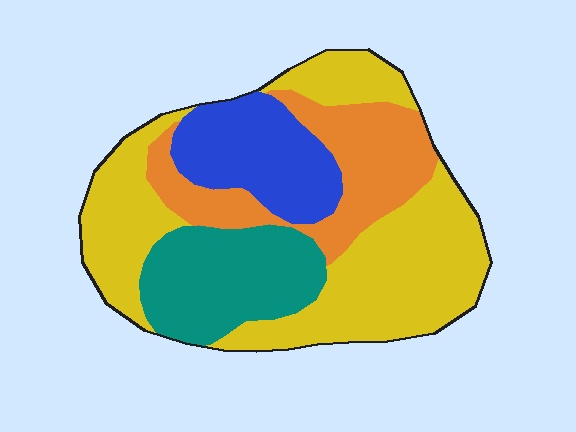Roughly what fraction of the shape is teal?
Teal covers 19% of the shape.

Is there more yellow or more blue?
Yellow.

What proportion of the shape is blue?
Blue takes up about one sixth (1/6) of the shape.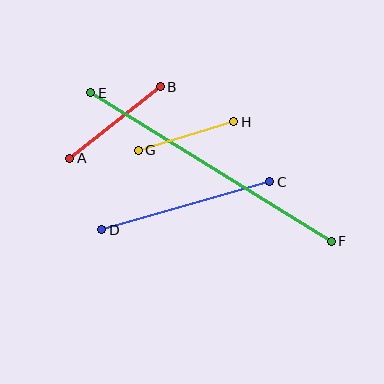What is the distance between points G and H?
The distance is approximately 100 pixels.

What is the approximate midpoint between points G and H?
The midpoint is at approximately (186, 136) pixels.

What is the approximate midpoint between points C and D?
The midpoint is at approximately (186, 206) pixels.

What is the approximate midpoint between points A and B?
The midpoint is at approximately (115, 122) pixels.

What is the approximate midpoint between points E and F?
The midpoint is at approximately (211, 167) pixels.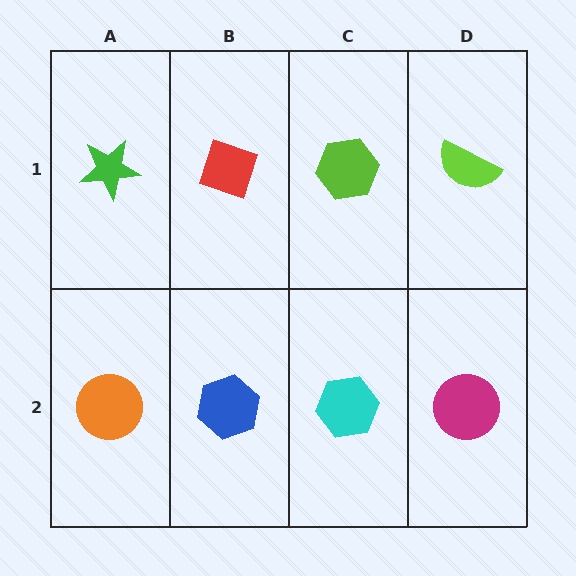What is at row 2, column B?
A blue hexagon.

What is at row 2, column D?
A magenta circle.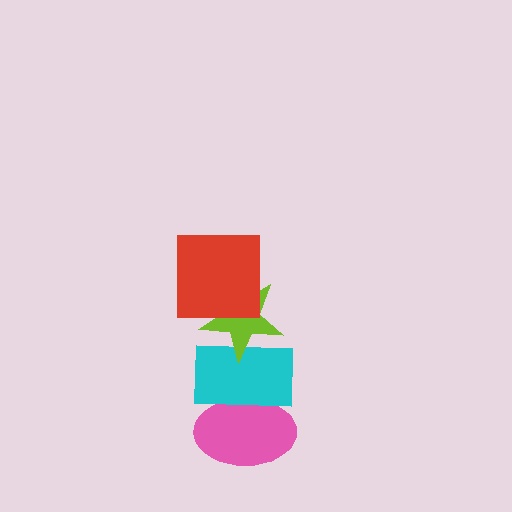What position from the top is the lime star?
The lime star is 2nd from the top.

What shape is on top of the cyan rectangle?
The lime star is on top of the cyan rectangle.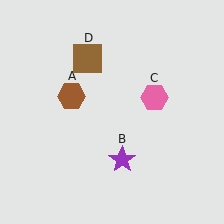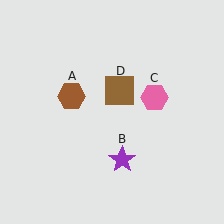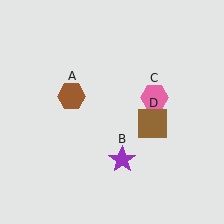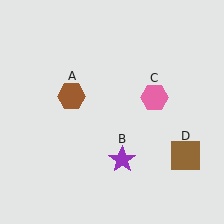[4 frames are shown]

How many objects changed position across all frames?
1 object changed position: brown square (object D).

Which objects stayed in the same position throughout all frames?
Brown hexagon (object A) and purple star (object B) and pink hexagon (object C) remained stationary.